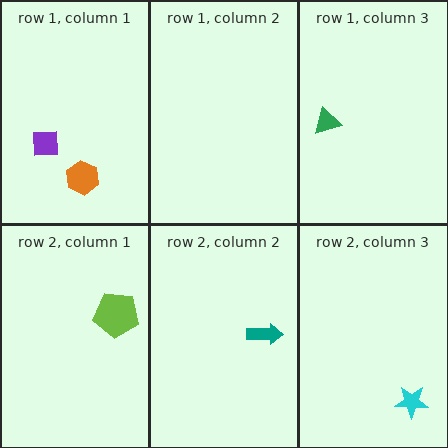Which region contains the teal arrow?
The row 2, column 2 region.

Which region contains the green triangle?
The row 1, column 3 region.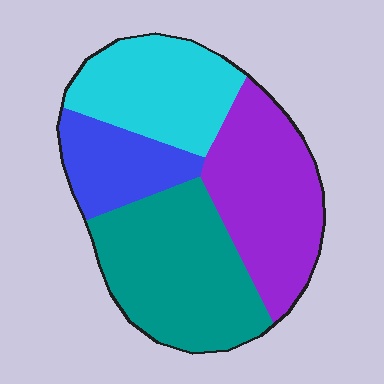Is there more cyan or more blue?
Cyan.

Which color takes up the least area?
Blue, at roughly 15%.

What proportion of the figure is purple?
Purple covers roughly 30% of the figure.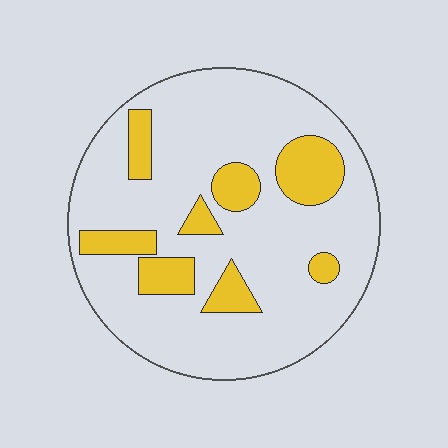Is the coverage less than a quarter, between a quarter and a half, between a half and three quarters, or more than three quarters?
Less than a quarter.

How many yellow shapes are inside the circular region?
8.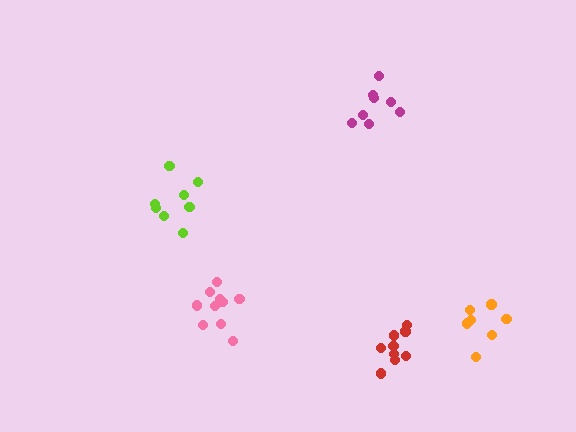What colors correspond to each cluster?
The clusters are colored: orange, red, lime, pink, magenta.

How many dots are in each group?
Group 1: 7 dots, Group 2: 9 dots, Group 3: 8 dots, Group 4: 10 dots, Group 5: 8 dots (42 total).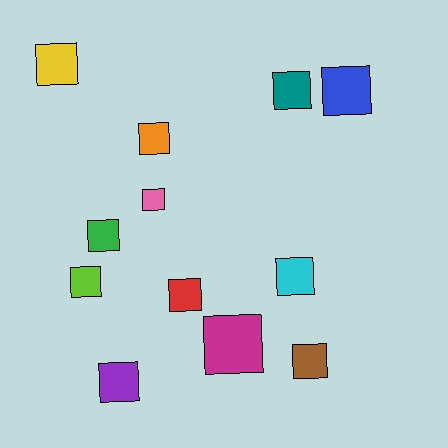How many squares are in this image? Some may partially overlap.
There are 12 squares.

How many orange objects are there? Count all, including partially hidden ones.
There is 1 orange object.